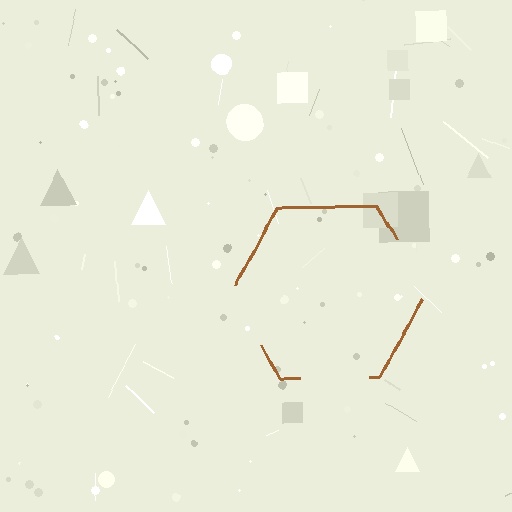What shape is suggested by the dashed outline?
The dashed outline suggests a hexagon.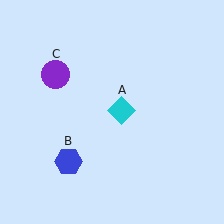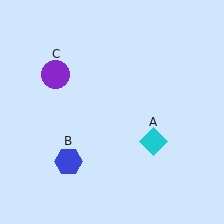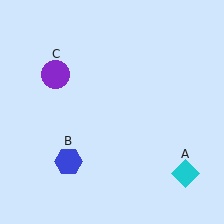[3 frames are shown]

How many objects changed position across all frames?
1 object changed position: cyan diamond (object A).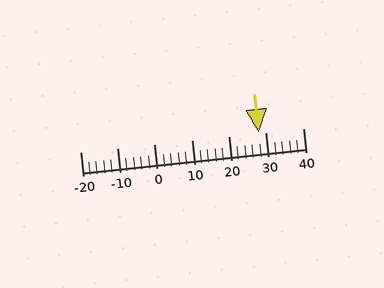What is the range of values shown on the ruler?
The ruler shows values from -20 to 40.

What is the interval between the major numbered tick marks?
The major tick marks are spaced 10 units apart.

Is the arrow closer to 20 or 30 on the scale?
The arrow is closer to 30.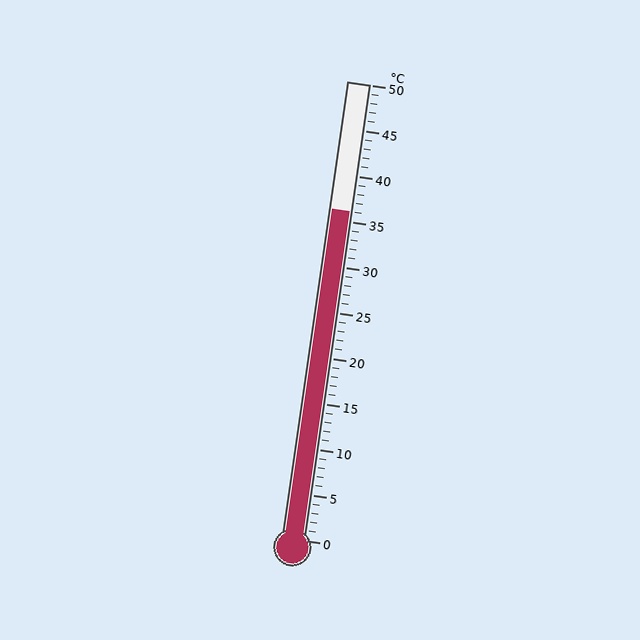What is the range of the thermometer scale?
The thermometer scale ranges from 0°C to 50°C.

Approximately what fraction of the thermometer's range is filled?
The thermometer is filled to approximately 70% of its range.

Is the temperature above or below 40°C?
The temperature is below 40°C.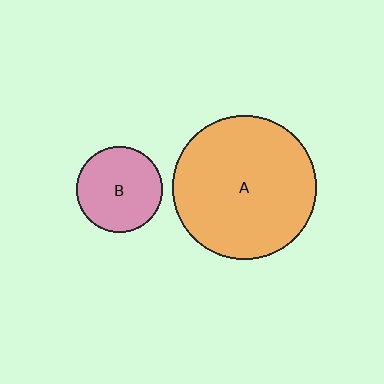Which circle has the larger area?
Circle A (orange).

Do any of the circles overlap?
No, none of the circles overlap.